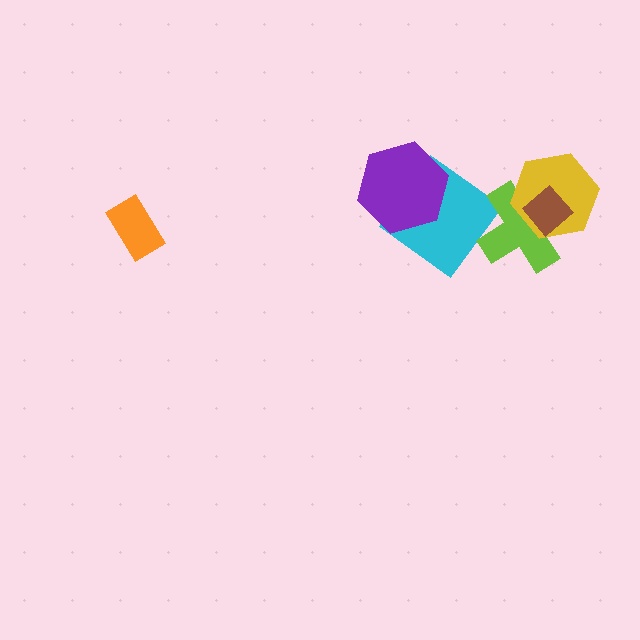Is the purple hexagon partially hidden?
No, no other shape covers it.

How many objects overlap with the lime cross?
2 objects overlap with the lime cross.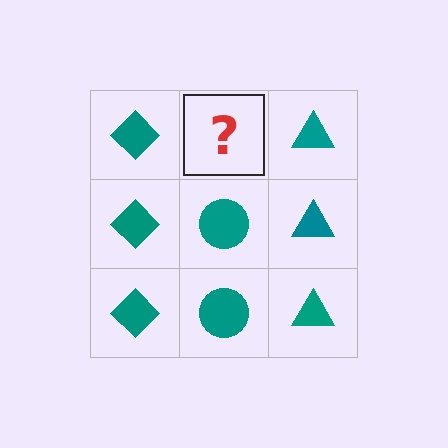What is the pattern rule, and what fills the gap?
The rule is that each column has a consistent shape. The gap should be filled with a teal circle.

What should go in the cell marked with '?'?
The missing cell should contain a teal circle.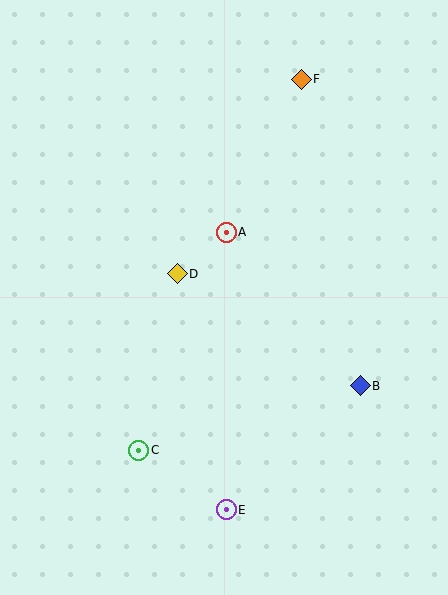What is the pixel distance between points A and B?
The distance between A and B is 204 pixels.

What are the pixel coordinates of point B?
Point B is at (360, 386).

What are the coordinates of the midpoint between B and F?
The midpoint between B and F is at (331, 233).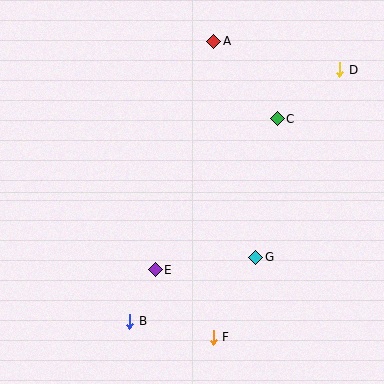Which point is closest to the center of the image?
Point E at (155, 270) is closest to the center.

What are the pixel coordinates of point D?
Point D is at (340, 70).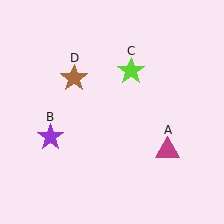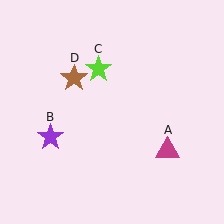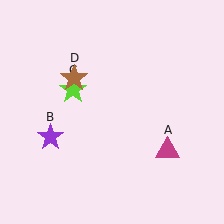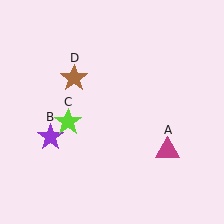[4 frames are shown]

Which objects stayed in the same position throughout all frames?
Magenta triangle (object A) and purple star (object B) and brown star (object D) remained stationary.